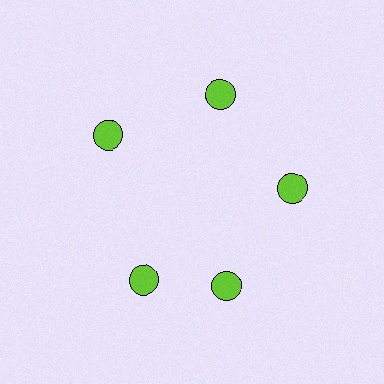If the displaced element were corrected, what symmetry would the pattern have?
It would have 5-fold rotational symmetry — the pattern would map onto itself every 72 degrees.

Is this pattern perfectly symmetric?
No. The 5 lime circles are arranged in a ring, but one element near the 8 o'clock position is rotated out of alignment along the ring, breaking the 5-fold rotational symmetry.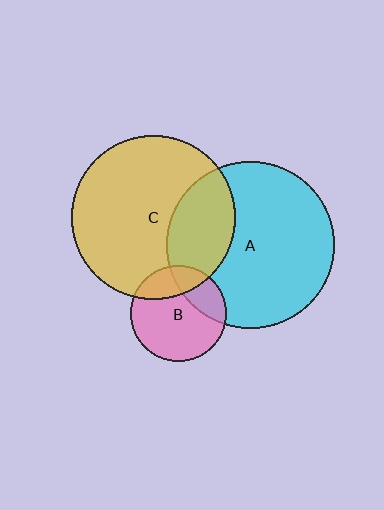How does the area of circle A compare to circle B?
Approximately 3.0 times.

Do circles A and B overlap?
Yes.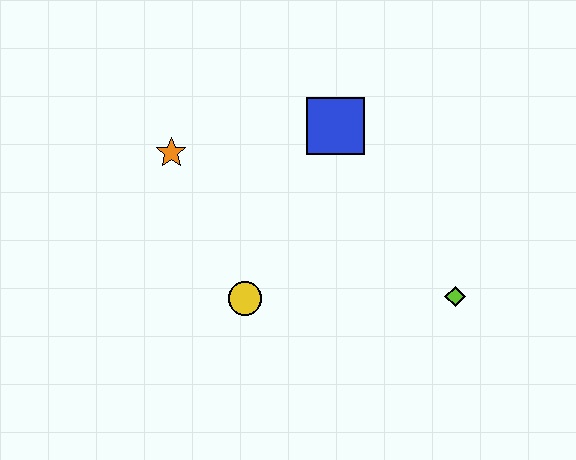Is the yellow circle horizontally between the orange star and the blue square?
Yes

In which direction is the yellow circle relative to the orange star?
The yellow circle is below the orange star.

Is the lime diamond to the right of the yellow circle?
Yes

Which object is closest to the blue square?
The orange star is closest to the blue square.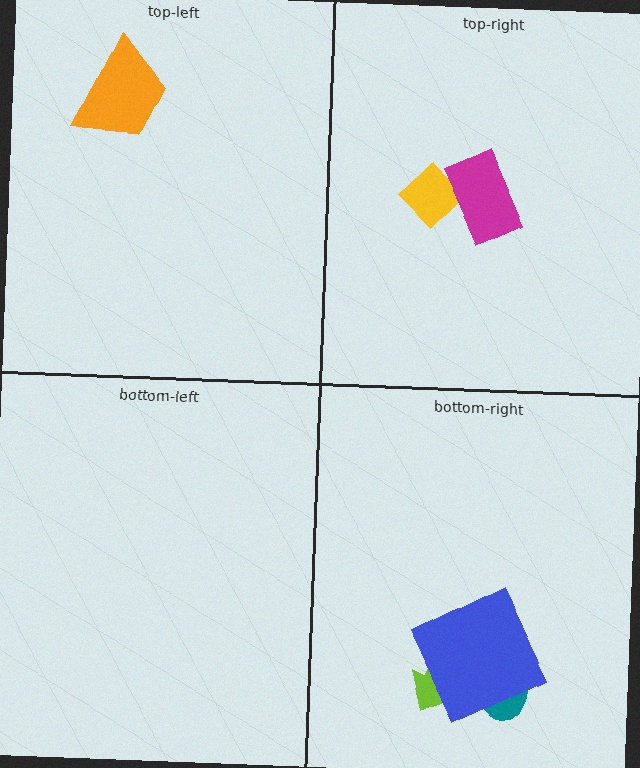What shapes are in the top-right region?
The yellow diamond, the magenta rectangle.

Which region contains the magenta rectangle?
The top-right region.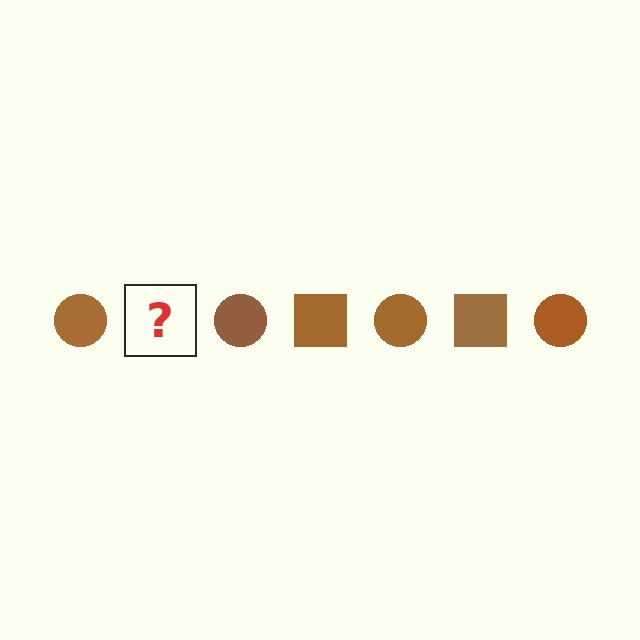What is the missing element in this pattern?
The missing element is a brown square.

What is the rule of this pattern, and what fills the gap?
The rule is that the pattern cycles through circle, square shapes in brown. The gap should be filled with a brown square.